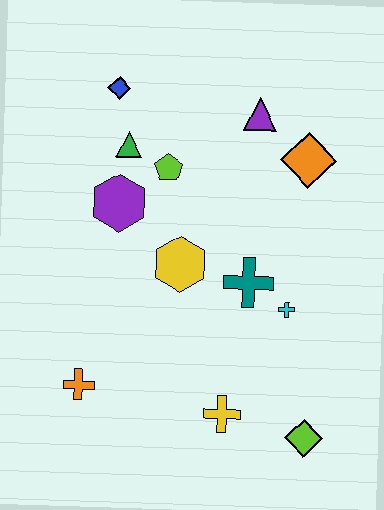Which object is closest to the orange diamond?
The purple triangle is closest to the orange diamond.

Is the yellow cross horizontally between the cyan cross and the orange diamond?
No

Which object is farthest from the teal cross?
The blue diamond is farthest from the teal cross.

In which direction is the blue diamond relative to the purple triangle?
The blue diamond is to the left of the purple triangle.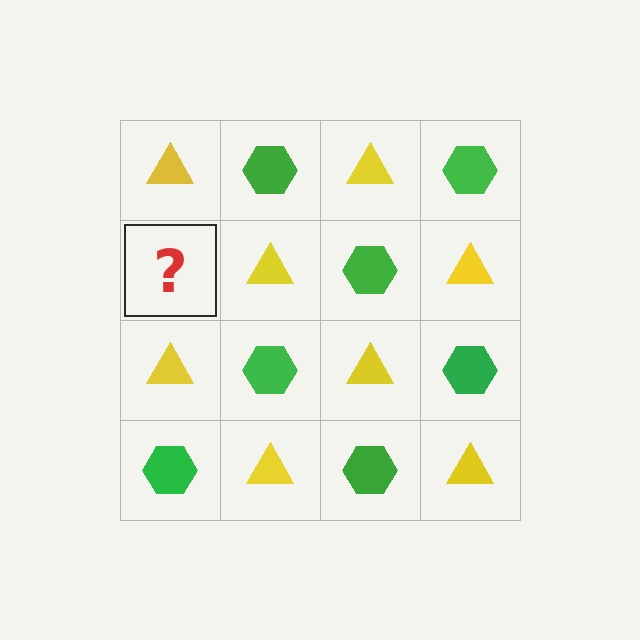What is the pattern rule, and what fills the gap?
The rule is that it alternates yellow triangle and green hexagon in a checkerboard pattern. The gap should be filled with a green hexagon.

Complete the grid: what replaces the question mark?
The question mark should be replaced with a green hexagon.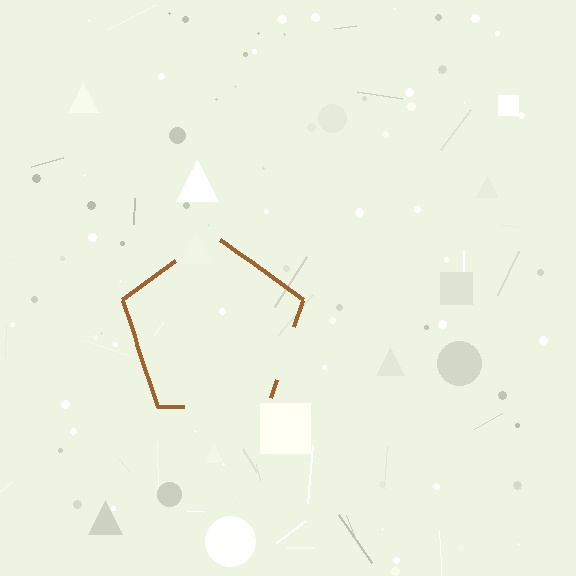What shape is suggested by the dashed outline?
The dashed outline suggests a pentagon.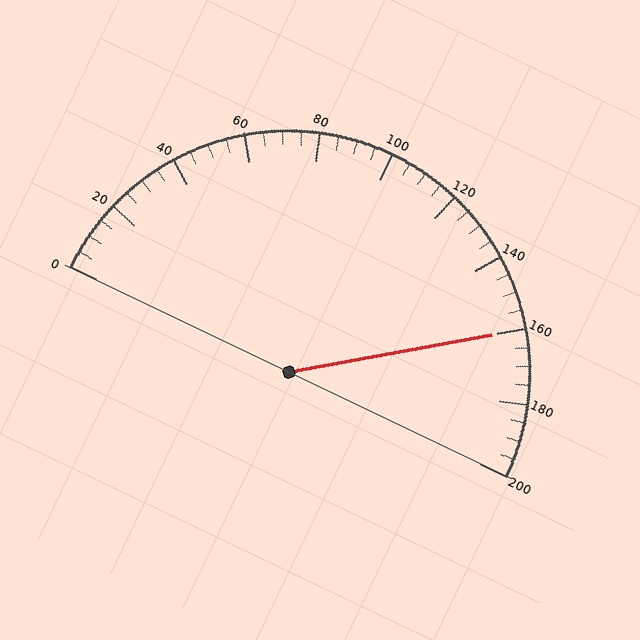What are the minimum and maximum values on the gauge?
The gauge ranges from 0 to 200.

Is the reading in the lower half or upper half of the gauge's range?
The reading is in the upper half of the range (0 to 200).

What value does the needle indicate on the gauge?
The needle indicates approximately 160.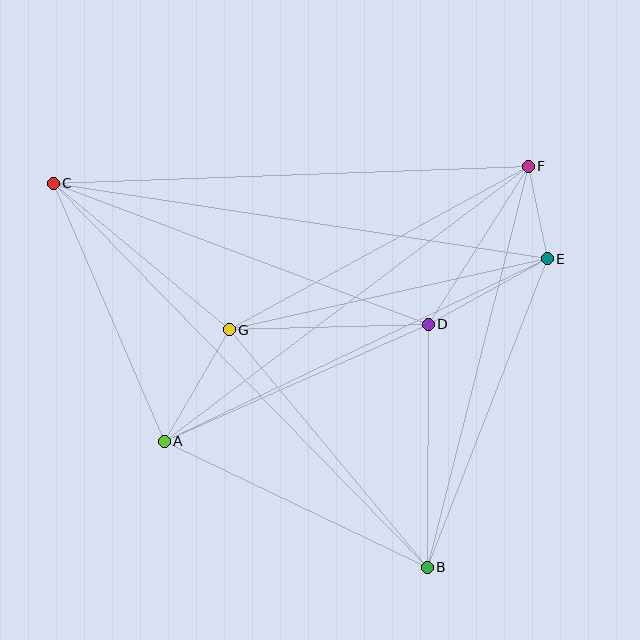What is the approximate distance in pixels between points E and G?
The distance between E and G is approximately 326 pixels.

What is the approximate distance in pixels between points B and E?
The distance between B and E is approximately 331 pixels.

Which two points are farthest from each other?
Points B and C are farthest from each other.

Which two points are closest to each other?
Points E and F are closest to each other.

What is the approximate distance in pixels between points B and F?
The distance between B and F is approximately 413 pixels.